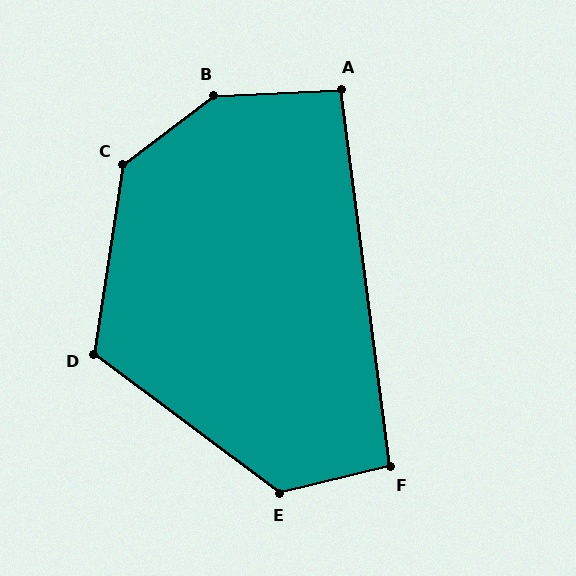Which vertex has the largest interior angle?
B, at approximately 146 degrees.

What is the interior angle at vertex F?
Approximately 96 degrees (obtuse).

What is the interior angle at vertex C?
Approximately 136 degrees (obtuse).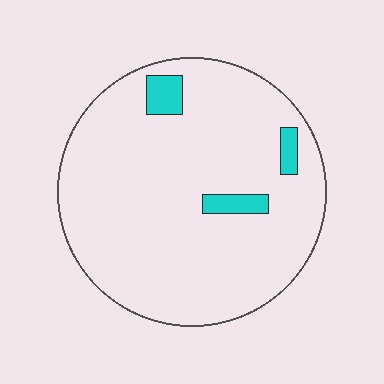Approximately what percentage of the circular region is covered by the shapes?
Approximately 5%.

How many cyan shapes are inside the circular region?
3.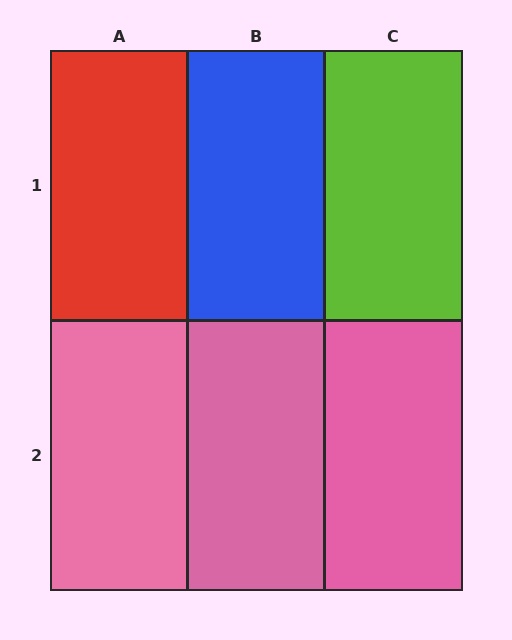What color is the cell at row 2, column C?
Pink.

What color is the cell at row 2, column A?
Pink.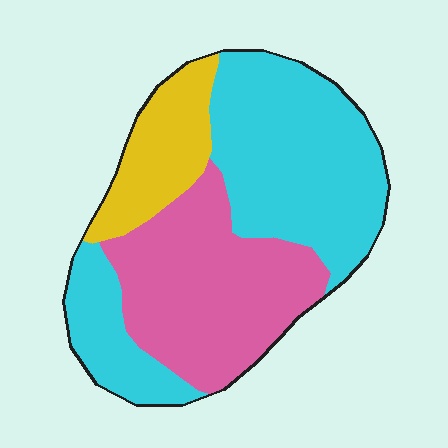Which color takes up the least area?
Yellow, at roughly 15%.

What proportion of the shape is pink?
Pink takes up about three eighths (3/8) of the shape.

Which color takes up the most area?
Cyan, at roughly 50%.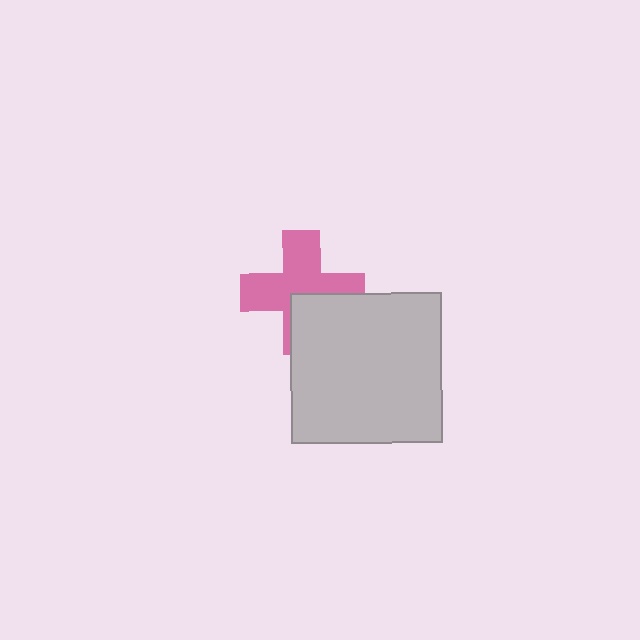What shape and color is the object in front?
The object in front is a light gray square.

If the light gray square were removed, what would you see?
You would see the complete pink cross.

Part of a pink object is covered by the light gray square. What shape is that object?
It is a cross.